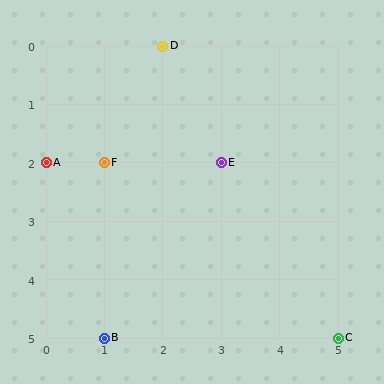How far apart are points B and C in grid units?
Points B and C are 4 columns apart.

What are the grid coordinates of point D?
Point D is at grid coordinates (2, 0).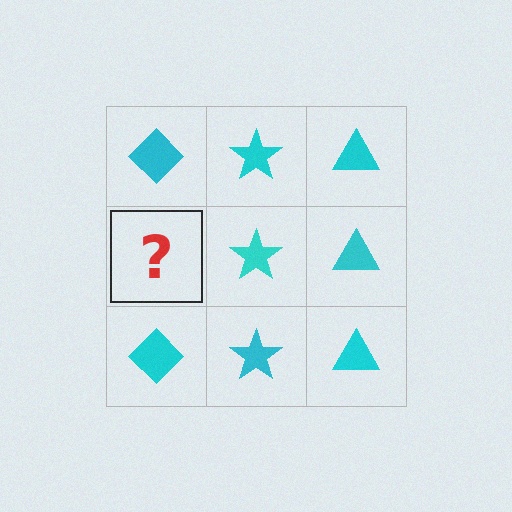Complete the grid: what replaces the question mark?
The question mark should be replaced with a cyan diamond.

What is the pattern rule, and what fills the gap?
The rule is that each column has a consistent shape. The gap should be filled with a cyan diamond.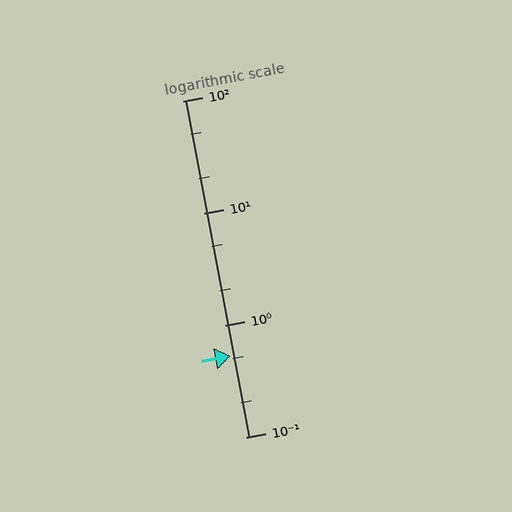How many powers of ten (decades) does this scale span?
The scale spans 3 decades, from 0.1 to 100.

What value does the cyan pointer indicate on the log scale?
The pointer indicates approximately 0.53.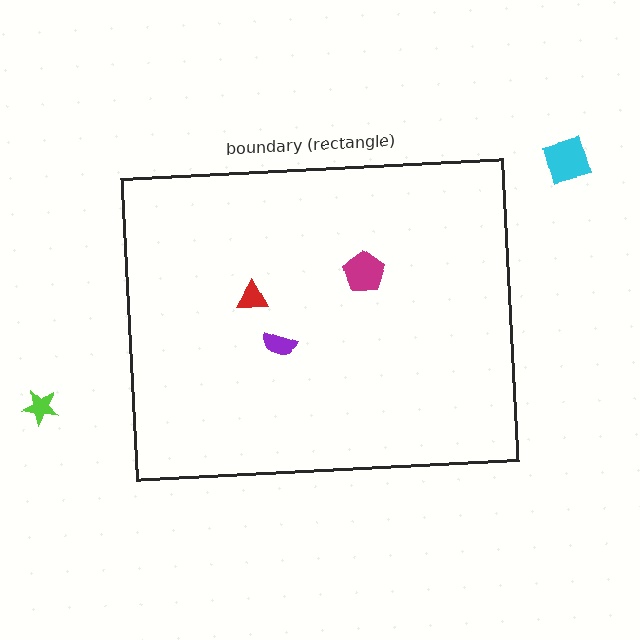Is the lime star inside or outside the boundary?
Outside.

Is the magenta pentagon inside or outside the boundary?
Inside.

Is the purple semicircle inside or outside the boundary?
Inside.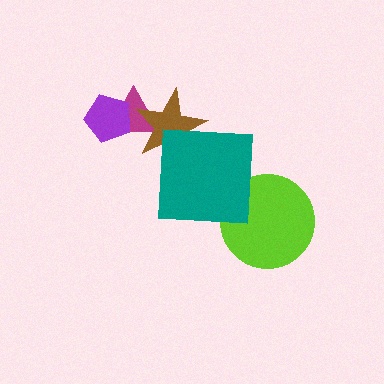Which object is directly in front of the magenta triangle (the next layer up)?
The brown star is directly in front of the magenta triangle.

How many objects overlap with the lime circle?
1 object overlaps with the lime circle.